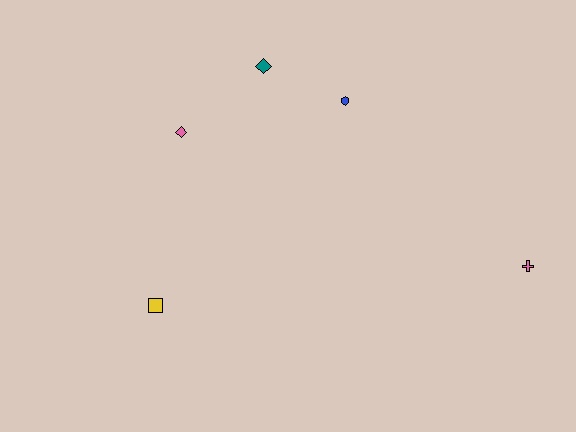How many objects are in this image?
There are 5 objects.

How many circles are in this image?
There are no circles.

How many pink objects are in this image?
There are 2 pink objects.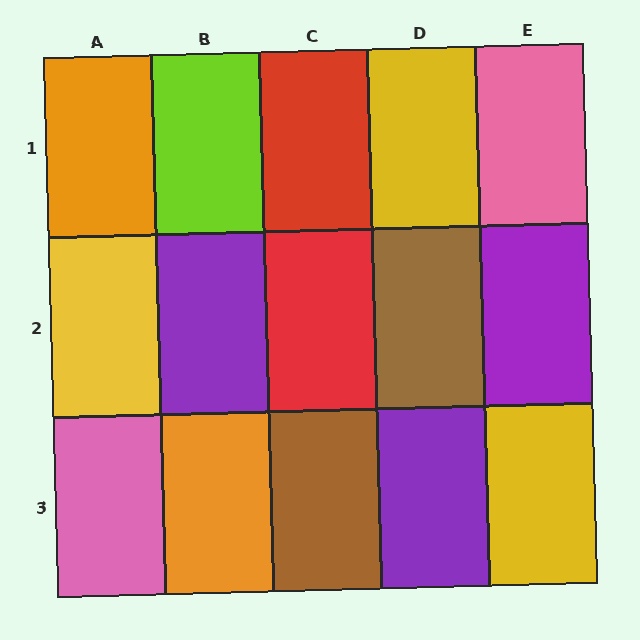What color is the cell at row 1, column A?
Orange.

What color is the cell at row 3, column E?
Yellow.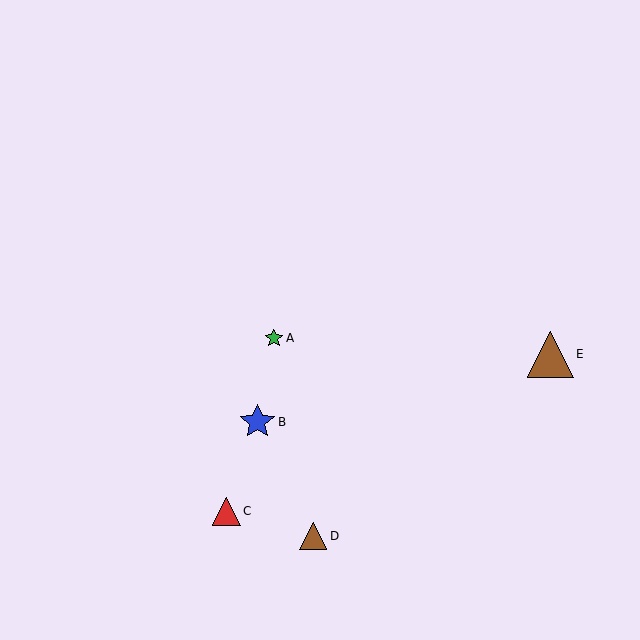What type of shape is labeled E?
Shape E is a brown triangle.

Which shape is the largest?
The brown triangle (labeled E) is the largest.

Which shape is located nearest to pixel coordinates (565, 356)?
The brown triangle (labeled E) at (551, 354) is nearest to that location.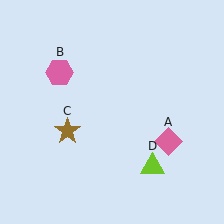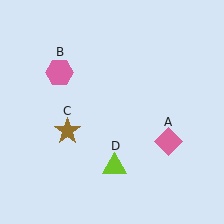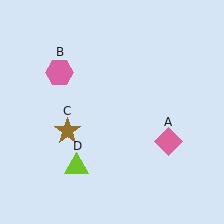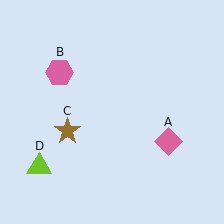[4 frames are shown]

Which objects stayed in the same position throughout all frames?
Pink diamond (object A) and pink hexagon (object B) and brown star (object C) remained stationary.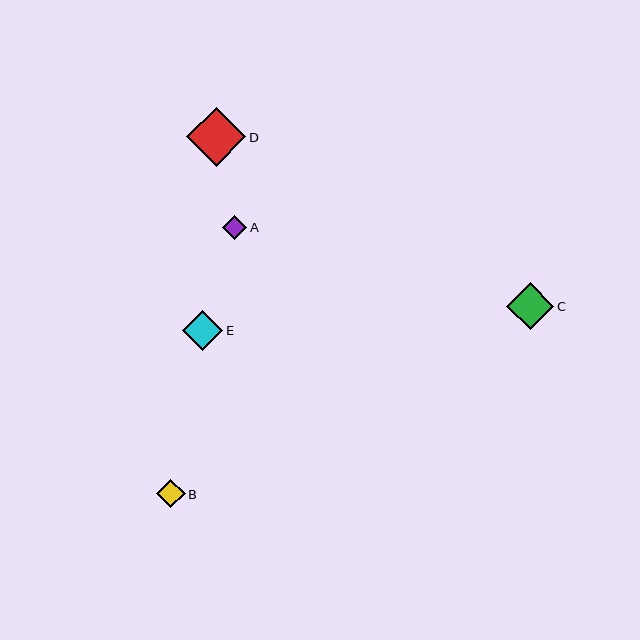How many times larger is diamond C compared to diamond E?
Diamond C is approximately 1.2 times the size of diamond E.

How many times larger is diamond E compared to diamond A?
Diamond E is approximately 1.7 times the size of diamond A.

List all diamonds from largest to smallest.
From largest to smallest: D, C, E, B, A.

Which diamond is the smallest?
Diamond A is the smallest with a size of approximately 24 pixels.